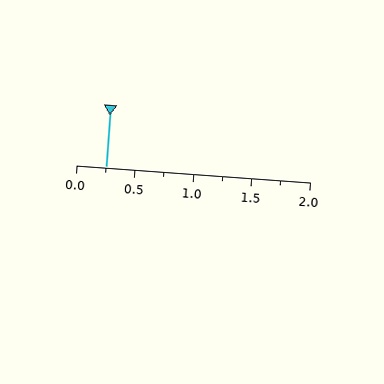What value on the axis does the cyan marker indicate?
The marker indicates approximately 0.25.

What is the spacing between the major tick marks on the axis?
The major ticks are spaced 0.5 apart.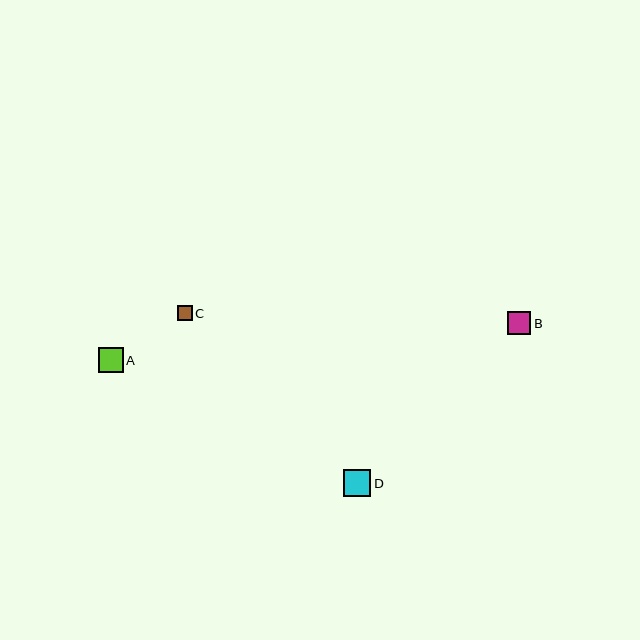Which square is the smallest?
Square C is the smallest with a size of approximately 15 pixels.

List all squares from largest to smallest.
From largest to smallest: D, A, B, C.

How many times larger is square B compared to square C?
Square B is approximately 1.5 times the size of square C.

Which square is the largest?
Square D is the largest with a size of approximately 27 pixels.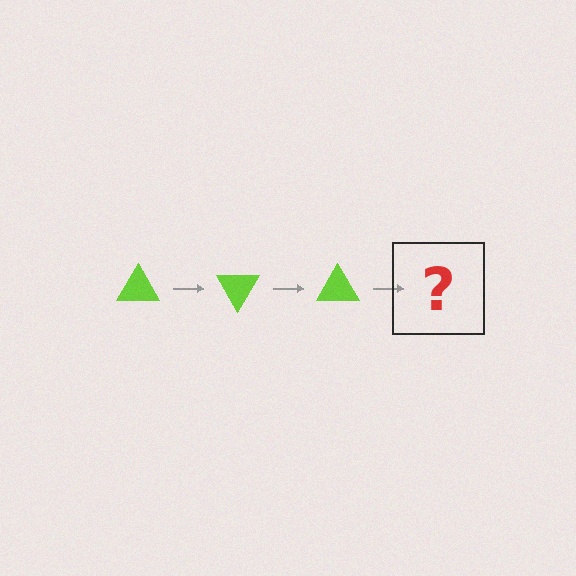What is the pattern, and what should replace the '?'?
The pattern is that the triangle rotates 60 degrees each step. The '?' should be a lime triangle rotated 180 degrees.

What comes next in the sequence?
The next element should be a lime triangle rotated 180 degrees.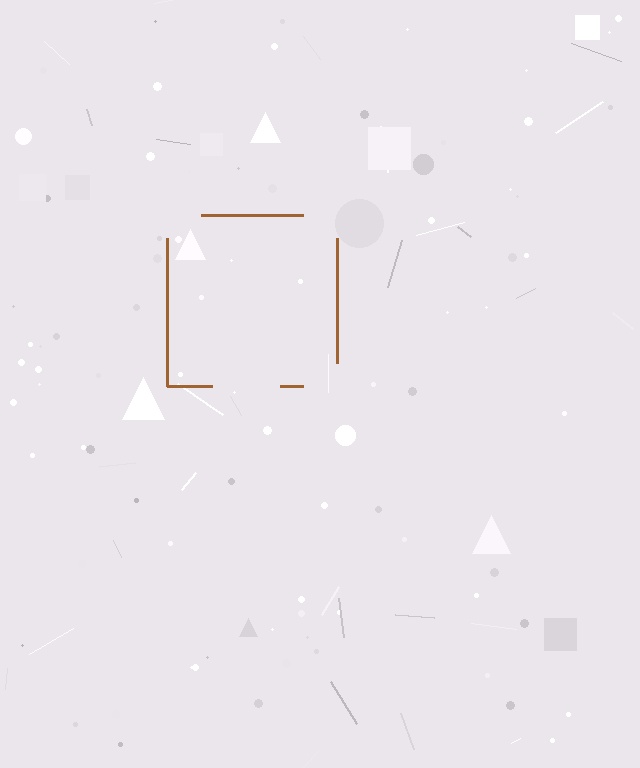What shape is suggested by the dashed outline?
The dashed outline suggests a square.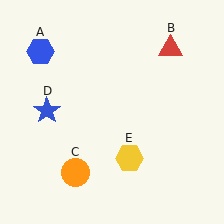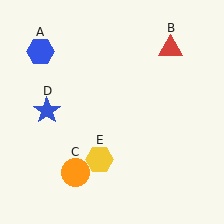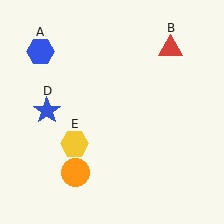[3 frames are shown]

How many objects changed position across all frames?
1 object changed position: yellow hexagon (object E).